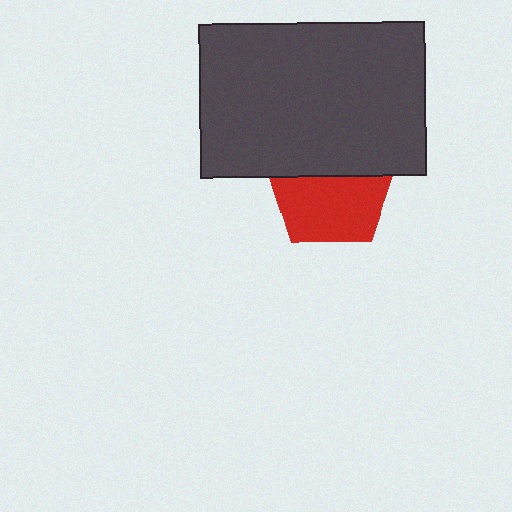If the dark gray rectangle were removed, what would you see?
You would see the complete red pentagon.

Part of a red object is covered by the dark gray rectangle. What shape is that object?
It is a pentagon.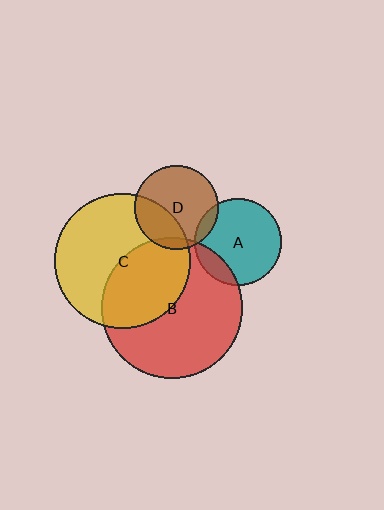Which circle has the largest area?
Circle B (red).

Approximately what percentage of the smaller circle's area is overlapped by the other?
Approximately 40%.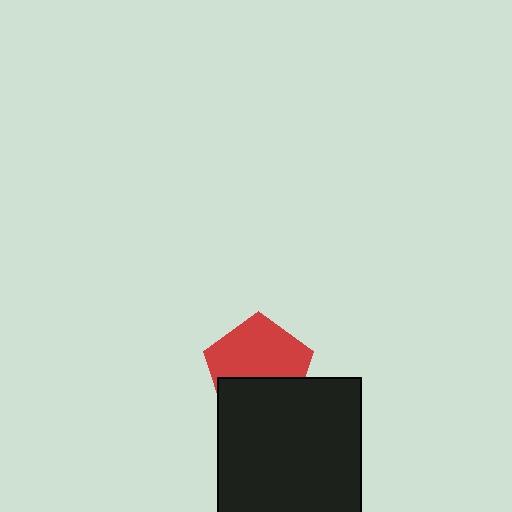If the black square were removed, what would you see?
You would see the complete red pentagon.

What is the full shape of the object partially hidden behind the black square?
The partially hidden object is a red pentagon.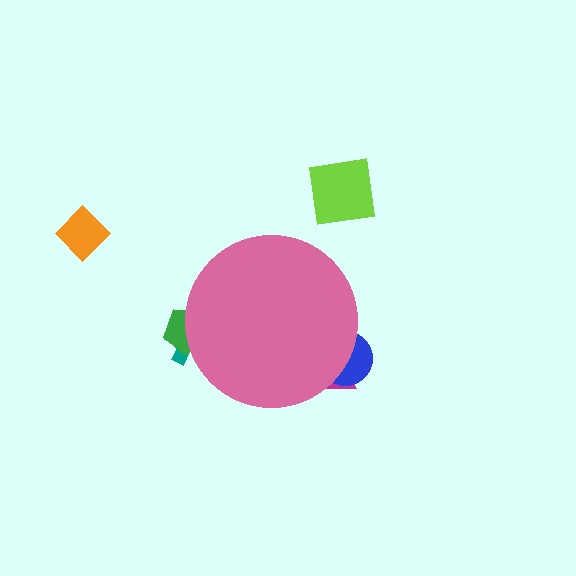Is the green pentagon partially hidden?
Yes, the green pentagon is partially hidden behind the pink circle.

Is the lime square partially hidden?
No, the lime square is fully visible.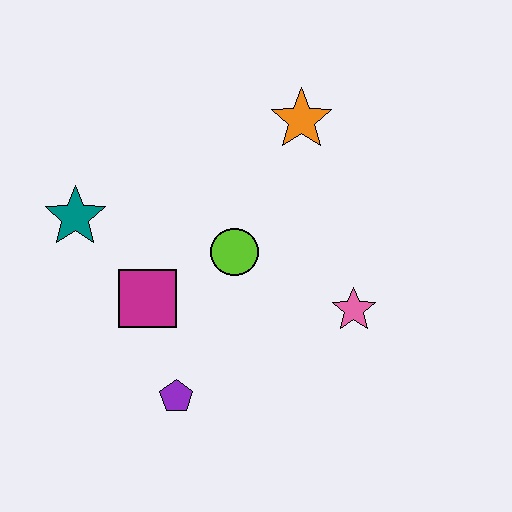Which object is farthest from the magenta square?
The orange star is farthest from the magenta square.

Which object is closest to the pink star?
The lime circle is closest to the pink star.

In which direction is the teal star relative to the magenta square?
The teal star is above the magenta square.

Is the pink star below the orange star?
Yes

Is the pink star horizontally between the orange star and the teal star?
No